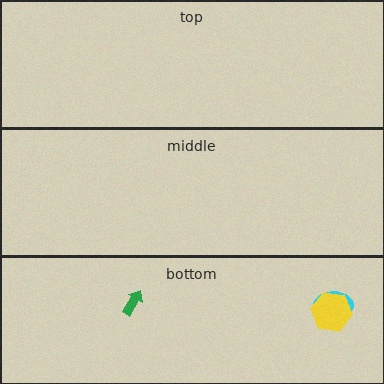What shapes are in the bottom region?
The green arrow, the cyan ellipse, the yellow hexagon.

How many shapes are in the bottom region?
3.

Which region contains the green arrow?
The bottom region.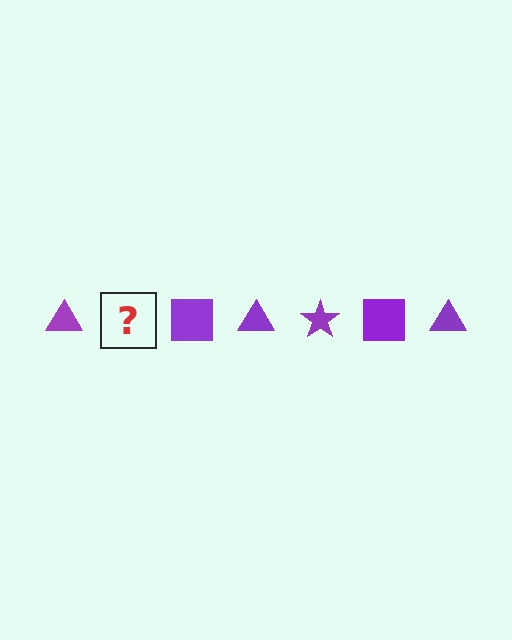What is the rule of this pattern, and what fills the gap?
The rule is that the pattern cycles through triangle, star, square shapes in purple. The gap should be filled with a purple star.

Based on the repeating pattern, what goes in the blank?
The blank should be a purple star.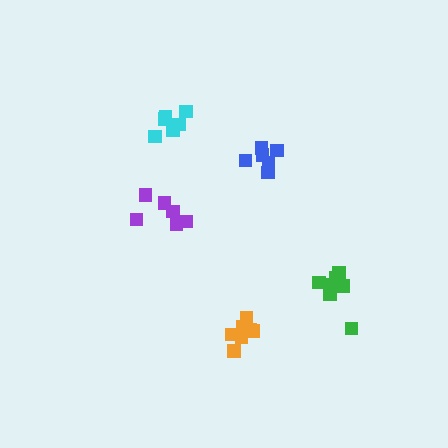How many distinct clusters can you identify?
There are 5 distinct clusters.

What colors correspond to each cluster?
The clusters are colored: purple, blue, green, cyan, orange.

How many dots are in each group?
Group 1: 6 dots, Group 2: 6 dots, Group 3: 7 dots, Group 4: 6 dots, Group 5: 8 dots (33 total).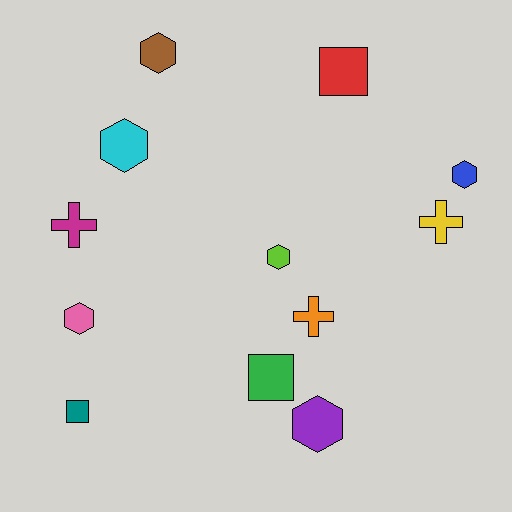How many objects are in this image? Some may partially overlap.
There are 12 objects.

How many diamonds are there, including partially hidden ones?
There are no diamonds.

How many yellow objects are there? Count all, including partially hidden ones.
There is 1 yellow object.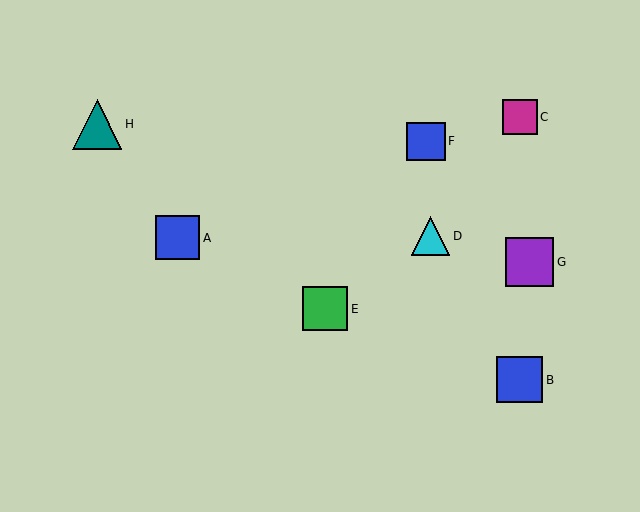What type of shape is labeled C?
Shape C is a magenta square.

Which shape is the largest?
The teal triangle (labeled H) is the largest.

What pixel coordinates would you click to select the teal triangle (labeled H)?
Click at (97, 124) to select the teal triangle H.